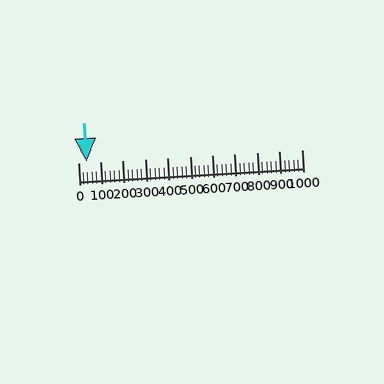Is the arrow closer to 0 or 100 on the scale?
The arrow is closer to 0.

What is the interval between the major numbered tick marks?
The major tick marks are spaced 100 units apart.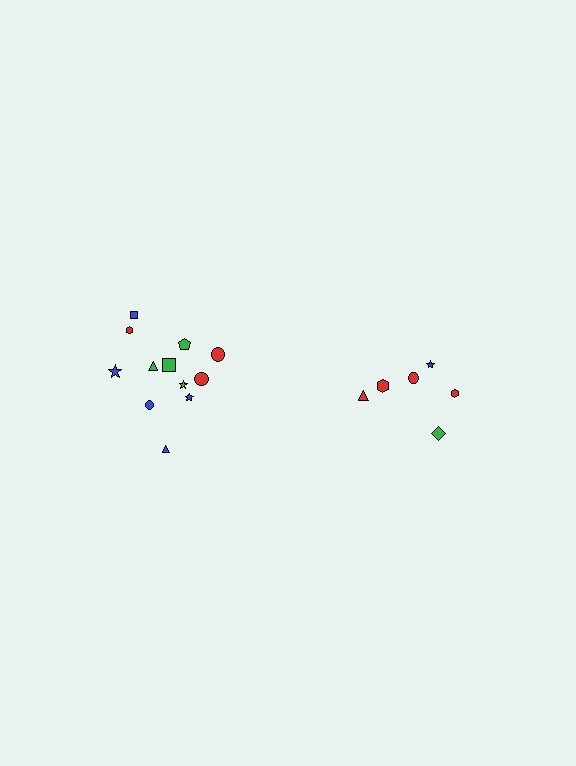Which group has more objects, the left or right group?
The left group.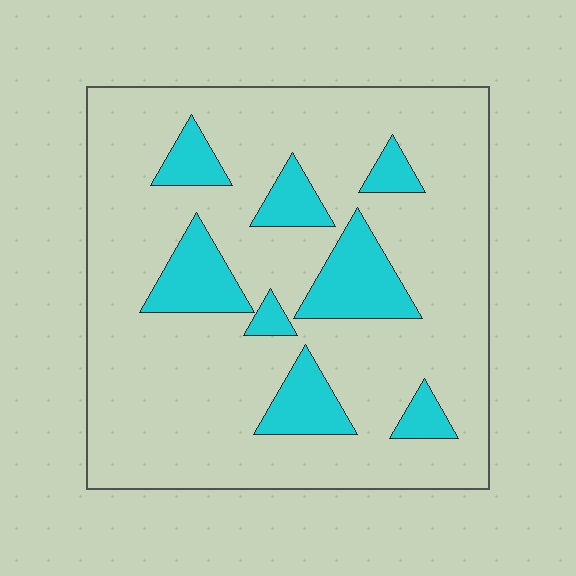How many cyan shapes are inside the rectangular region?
8.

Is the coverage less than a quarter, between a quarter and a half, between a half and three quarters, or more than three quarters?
Less than a quarter.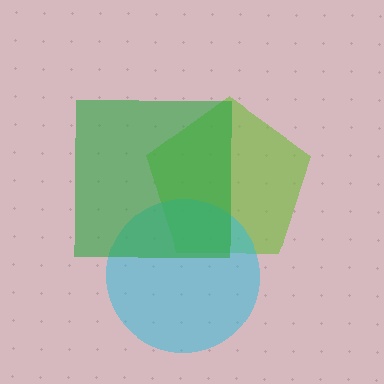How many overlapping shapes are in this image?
There are 3 overlapping shapes in the image.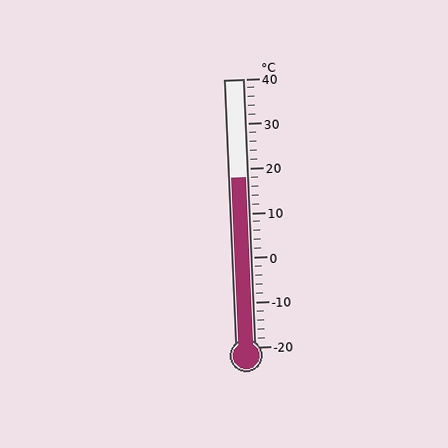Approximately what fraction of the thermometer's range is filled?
The thermometer is filled to approximately 65% of its range.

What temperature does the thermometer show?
The thermometer shows approximately 18°C.